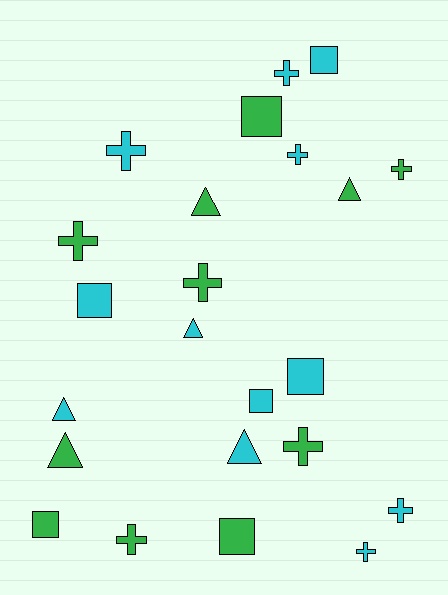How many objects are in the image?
There are 23 objects.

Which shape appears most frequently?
Cross, with 10 objects.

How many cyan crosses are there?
There are 5 cyan crosses.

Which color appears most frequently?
Cyan, with 12 objects.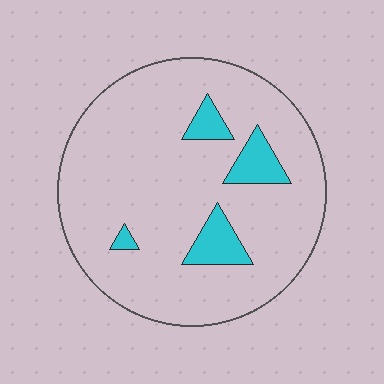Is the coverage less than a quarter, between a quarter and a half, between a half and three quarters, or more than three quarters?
Less than a quarter.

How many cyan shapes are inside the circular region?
4.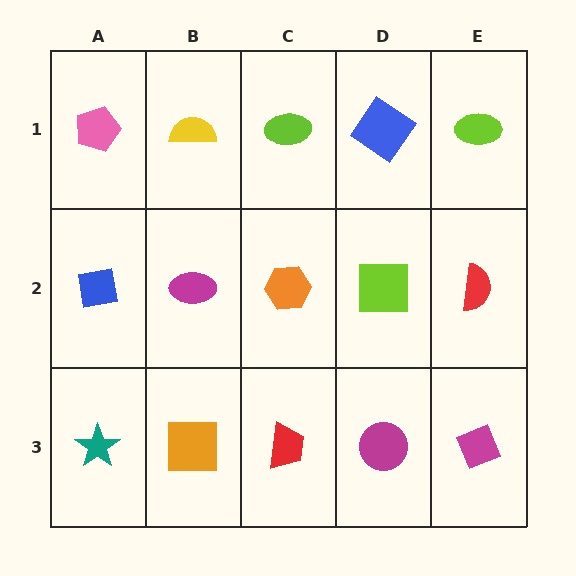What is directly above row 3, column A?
A blue square.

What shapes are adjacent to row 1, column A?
A blue square (row 2, column A), a yellow semicircle (row 1, column B).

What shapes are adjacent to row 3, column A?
A blue square (row 2, column A), an orange square (row 3, column B).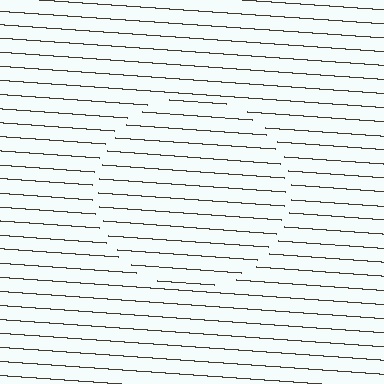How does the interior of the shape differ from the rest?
The interior of the shape contains the same grating, shifted by half a period — the contour is defined by the phase discontinuity where line-ends from the inner and outer gratings abut.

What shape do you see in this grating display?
An illusory circle. The interior of the shape contains the same grating, shifted by half a period — the contour is defined by the phase discontinuity where line-ends from the inner and outer gratings abut.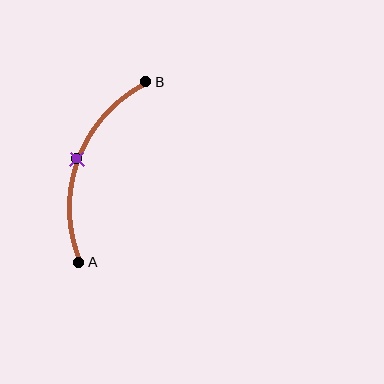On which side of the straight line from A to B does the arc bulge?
The arc bulges to the left of the straight line connecting A and B.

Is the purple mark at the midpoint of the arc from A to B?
Yes. The purple mark lies on the arc at equal arc-length from both A and B — it is the arc midpoint.